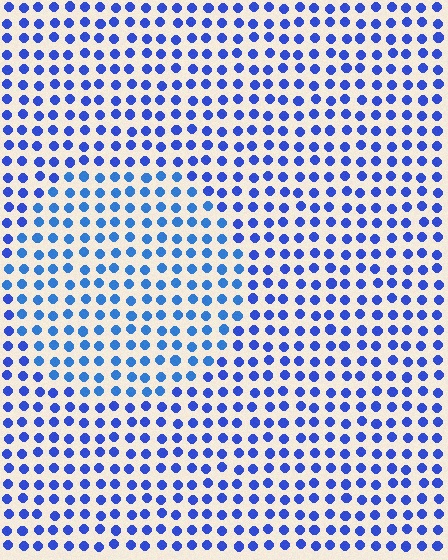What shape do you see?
I see a circle.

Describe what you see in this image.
The image is filled with small blue elements in a uniform arrangement. A circle-shaped region is visible where the elements are tinted to a slightly different hue, forming a subtle color boundary.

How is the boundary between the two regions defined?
The boundary is defined purely by a slight shift in hue (about 19 degrees). Spacing, size, and orientation are identical on both sides.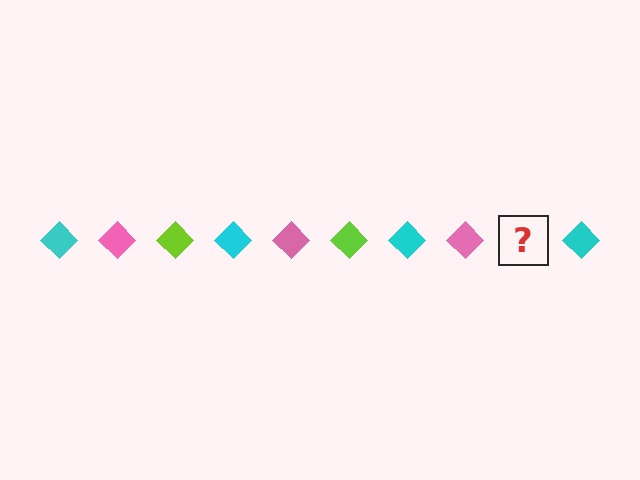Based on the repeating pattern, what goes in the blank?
The blank should be a lime diamond.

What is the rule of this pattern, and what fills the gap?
The rule is that the pattern cycles through cyan, pink, lime diamonds. The gap should be filled with a lime diamond.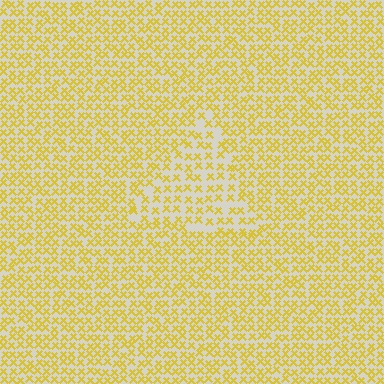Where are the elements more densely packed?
The elements are more densely packed outside the triangle boundary.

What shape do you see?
I see a triangle.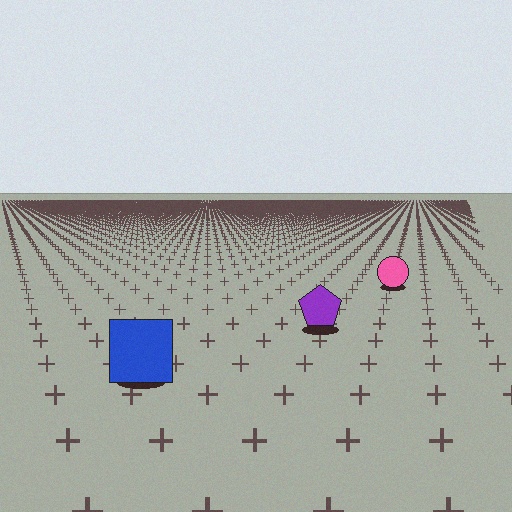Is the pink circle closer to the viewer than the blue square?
No. The blue square is closer — you can tell from the texture gradient: the ground texture is coarser near it.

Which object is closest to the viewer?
The blue square is closest. The texture marks near it are larger and more spread out.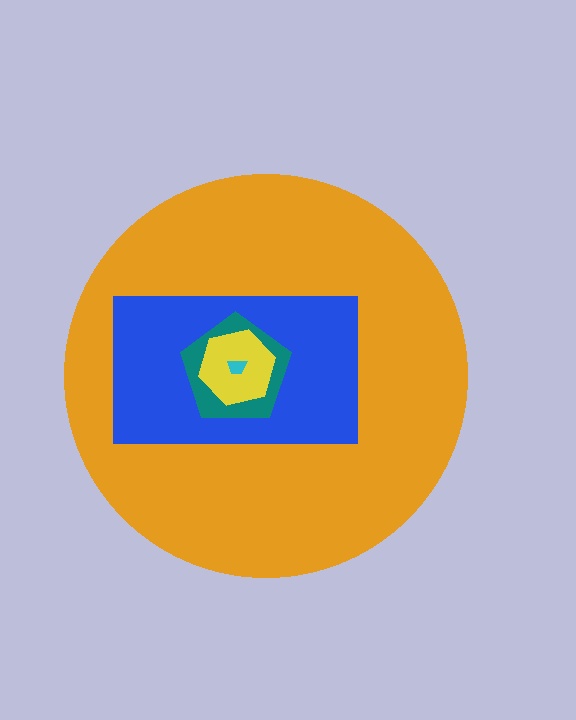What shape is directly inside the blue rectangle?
The teal pentagon.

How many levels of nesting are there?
5.